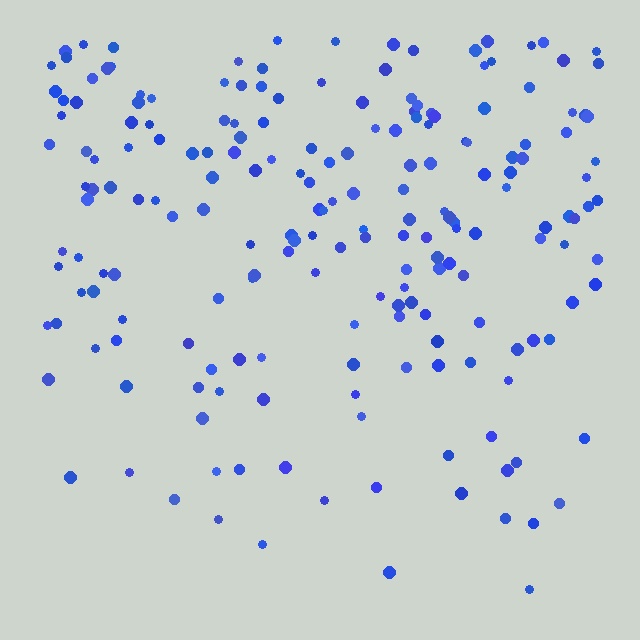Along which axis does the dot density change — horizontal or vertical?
Vertical.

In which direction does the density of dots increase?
From bottom to top, with the top side densest.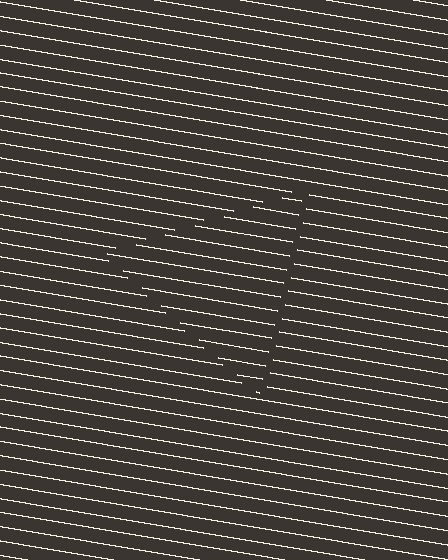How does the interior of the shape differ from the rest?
The interior of the shape contains the same grating, shifted by half a period — the contour is defined by the phase discontinuity where line-ends from the inner and outer gratings abut.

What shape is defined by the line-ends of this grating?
An illusory triangle. The interior of the shape contains the same grating, shifted by half a period — the contour is defined by the phase discontinuity where line-ends from the inner and outer gratings abut.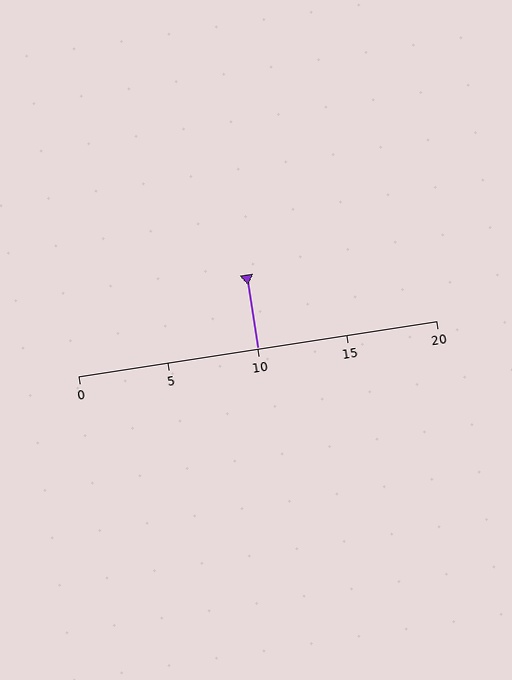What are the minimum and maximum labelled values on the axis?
The axis runs from 0 to 20.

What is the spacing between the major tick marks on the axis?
The major ticks are spaced 5 apart.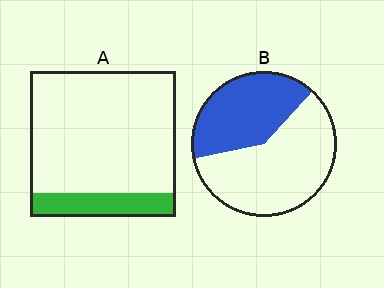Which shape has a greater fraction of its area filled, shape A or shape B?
Shape B.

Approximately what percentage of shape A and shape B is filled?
A is approximately 15% and B is approximately 40%.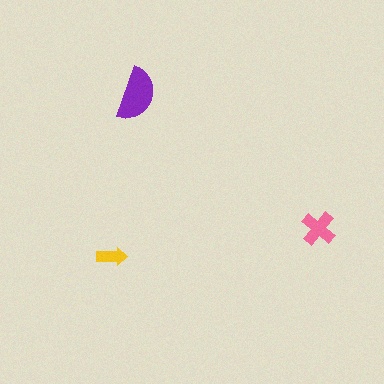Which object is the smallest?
The yellow arrow.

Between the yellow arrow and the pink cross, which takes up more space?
The pink cross.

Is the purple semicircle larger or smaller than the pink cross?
Larger.